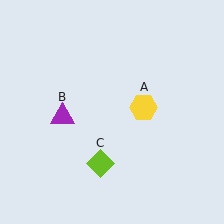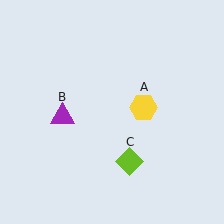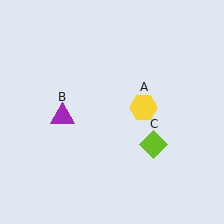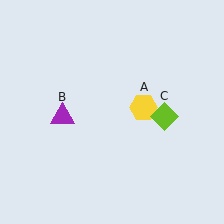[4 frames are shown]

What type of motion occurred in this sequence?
The lime diamond (object C) rotated counterclockwise around the center of the scene.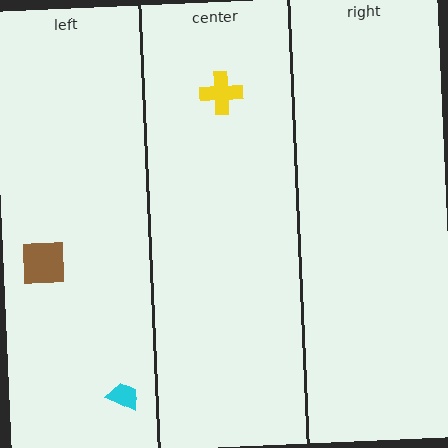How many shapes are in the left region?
2.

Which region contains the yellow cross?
The center region.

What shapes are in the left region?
The brown square, the cyan trapezoid.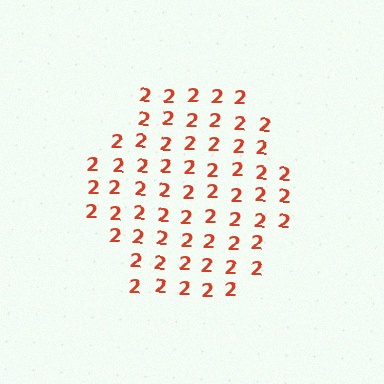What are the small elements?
The small elements are digit 2's.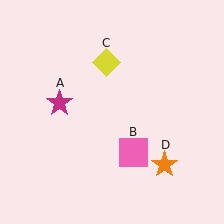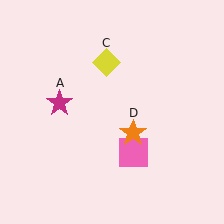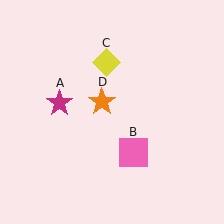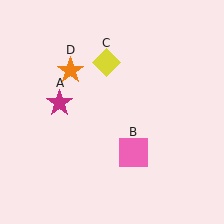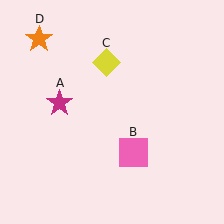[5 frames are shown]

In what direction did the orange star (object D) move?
The orange star (object D) moved up and to the left.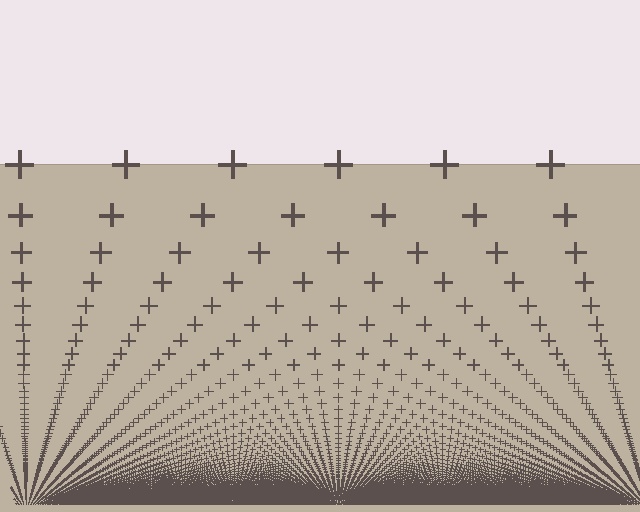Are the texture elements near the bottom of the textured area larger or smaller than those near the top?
Smaller. The gradient is inverted — elements near the bottom are smaller and denser.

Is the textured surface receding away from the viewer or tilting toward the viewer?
The surface appears to tilt toward the viewer. Texture elements get larger and sparser toward the top.